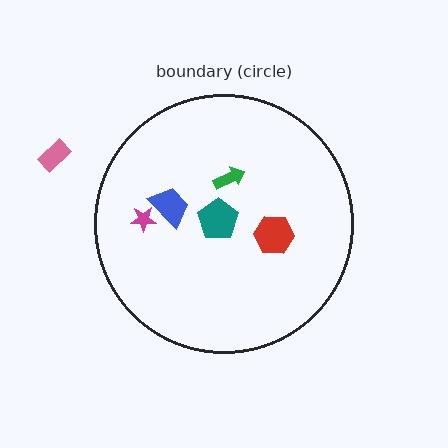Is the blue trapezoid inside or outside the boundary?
Inside.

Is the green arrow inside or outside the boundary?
Inside.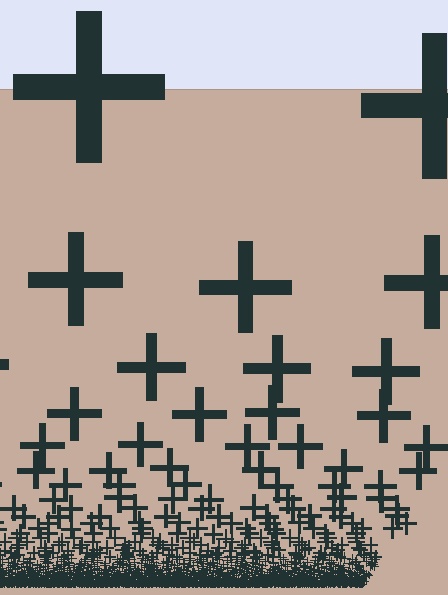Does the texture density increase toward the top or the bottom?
Density increases toward the bottom.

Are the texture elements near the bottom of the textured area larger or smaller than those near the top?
Smaller. The gradient is inverted — elements near the bottom are smaller and denser.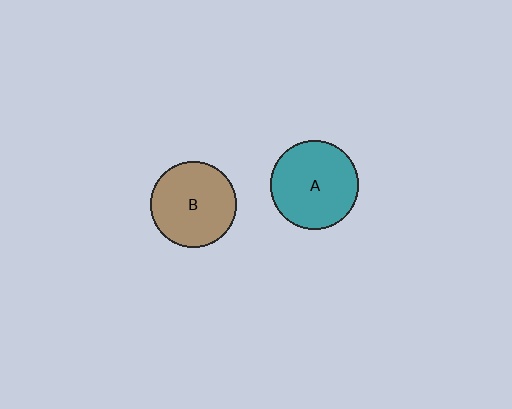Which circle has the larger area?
Circle A (teal).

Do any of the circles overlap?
No, none of the circles overlap.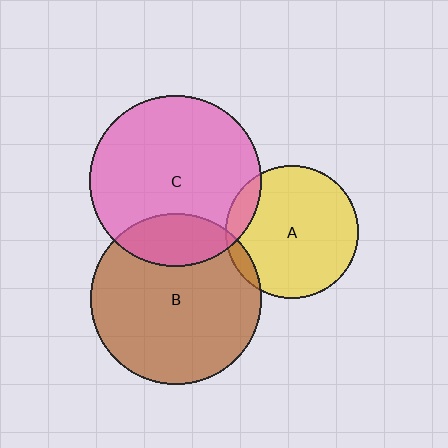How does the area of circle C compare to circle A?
Approximately 1.7 times.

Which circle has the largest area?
Circle C (pink).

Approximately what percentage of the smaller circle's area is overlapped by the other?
Approximately 20%.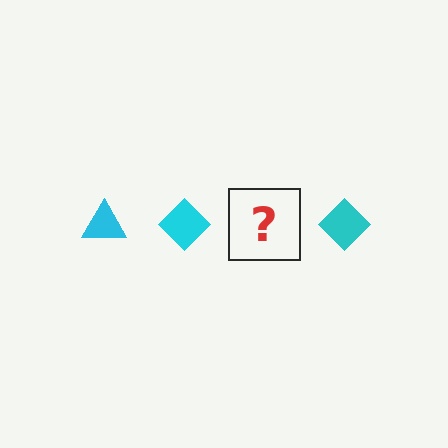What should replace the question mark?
The question mark should be replaced with a cyan triangle.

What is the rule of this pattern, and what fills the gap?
The rule is that the pattern cycles through triangle, diamond shapes in cyan. The gap should be filled with a cyan triangle.